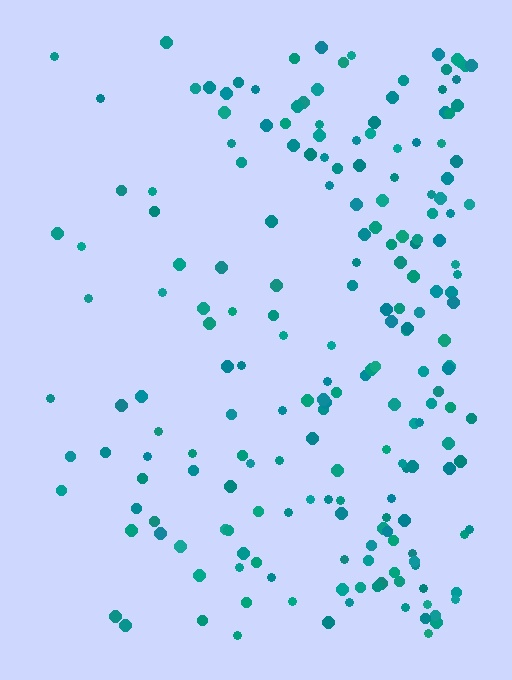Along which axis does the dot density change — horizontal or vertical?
Horizontal.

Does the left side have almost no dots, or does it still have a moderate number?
Still a moderate number, just noticeably fewer than the right.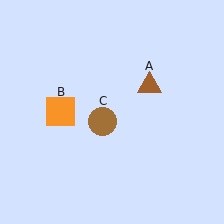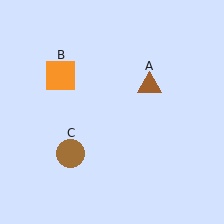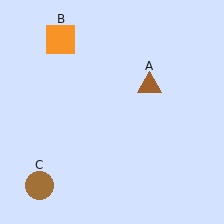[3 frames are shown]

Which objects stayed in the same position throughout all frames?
Brown triangle (object A) remained stationary.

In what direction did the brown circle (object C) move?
The brown circle (object C) moved down and to the left.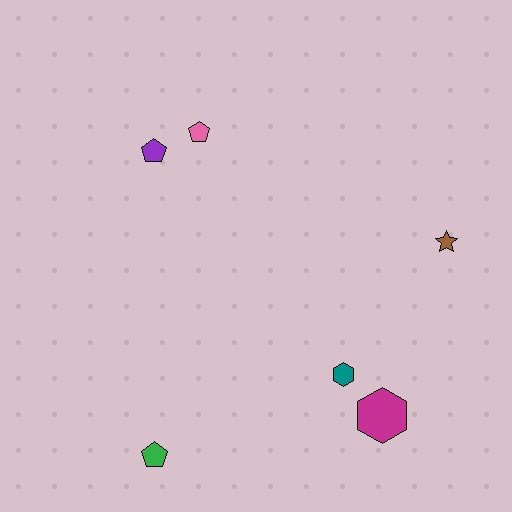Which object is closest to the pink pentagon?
The purple pentagon is closest to the pink pentagon.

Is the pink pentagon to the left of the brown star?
Yes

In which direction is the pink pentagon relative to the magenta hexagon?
The pink pentagon is above the magenta hexagon.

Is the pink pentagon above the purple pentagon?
Yes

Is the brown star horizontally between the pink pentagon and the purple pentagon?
No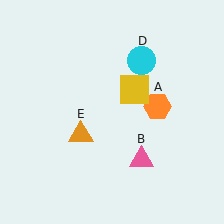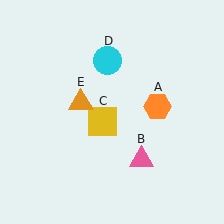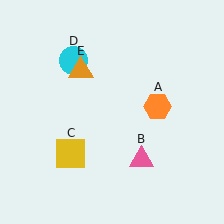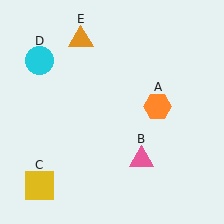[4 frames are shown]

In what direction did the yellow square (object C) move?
The yellow square (object C) moved down and to the left.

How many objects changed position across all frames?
3 objects changed position: yellow square (object C), cyan circle (object D), orange triangle (object E).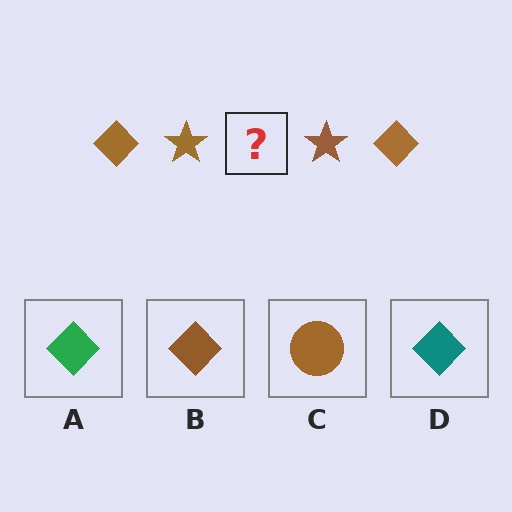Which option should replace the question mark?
Option B.